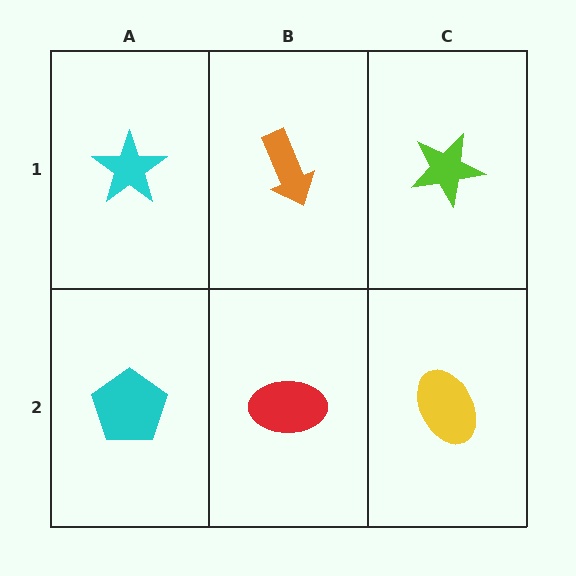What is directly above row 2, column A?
A cyan star.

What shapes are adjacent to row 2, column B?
An orange arrow (row 1, column B), a cyan pentagon (row 2, column A), a yellow ellipse (row 2, column C).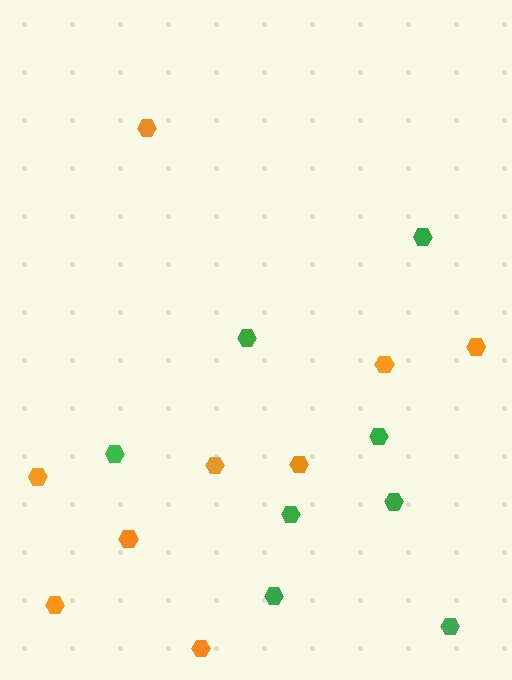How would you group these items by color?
There are 2 groups: one group of green hexagons (8) and one group of orange hexagons (9).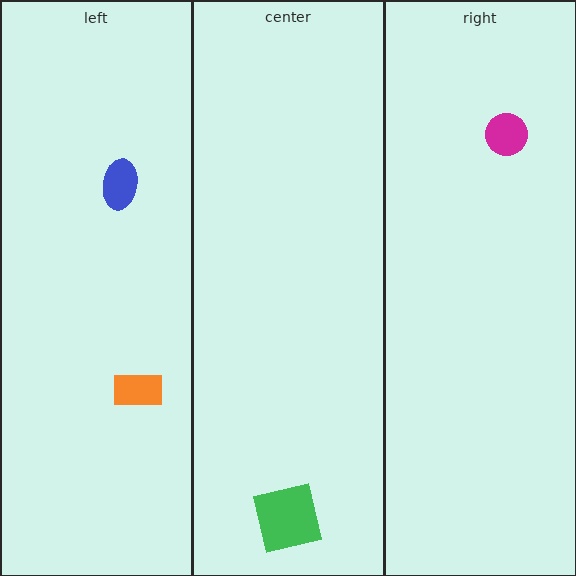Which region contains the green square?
The center region.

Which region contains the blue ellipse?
The left region.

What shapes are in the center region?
The green square.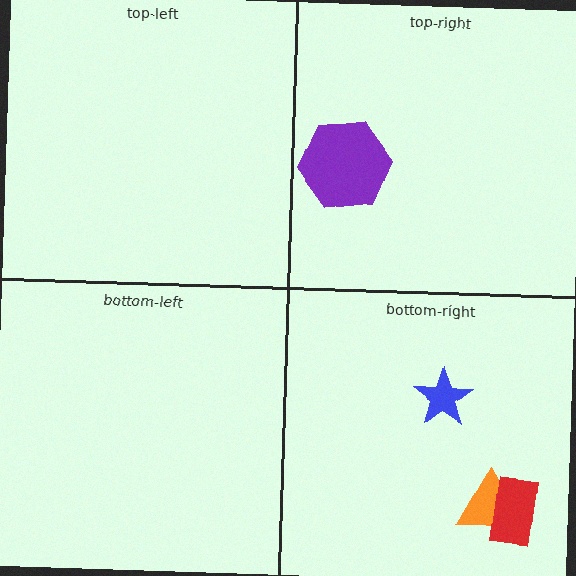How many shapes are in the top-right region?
1.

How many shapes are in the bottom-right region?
3.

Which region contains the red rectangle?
The bottom-right region.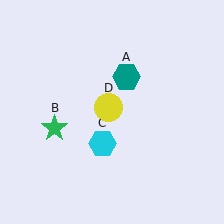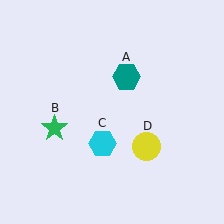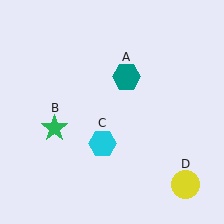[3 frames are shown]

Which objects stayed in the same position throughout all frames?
Teal hexagon (object A) and green star (object B) and cyan hexagon (object C) remained stationary.